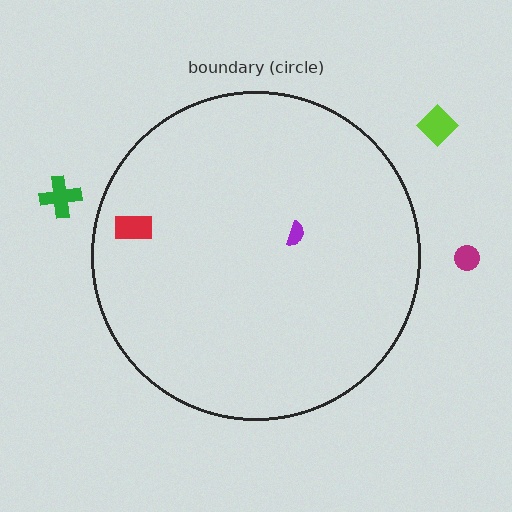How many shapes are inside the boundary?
2 inside, 3 outside.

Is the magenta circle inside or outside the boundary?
Outside.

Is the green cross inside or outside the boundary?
Outside.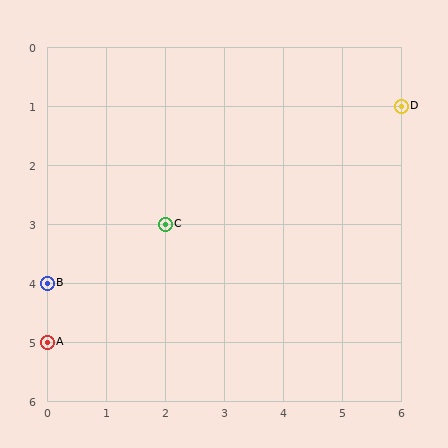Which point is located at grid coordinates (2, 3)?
Point C is at (2, 3).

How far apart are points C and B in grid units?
Points C and B are 2 columns and 1 row apart (about 2.2 grid units diagonally).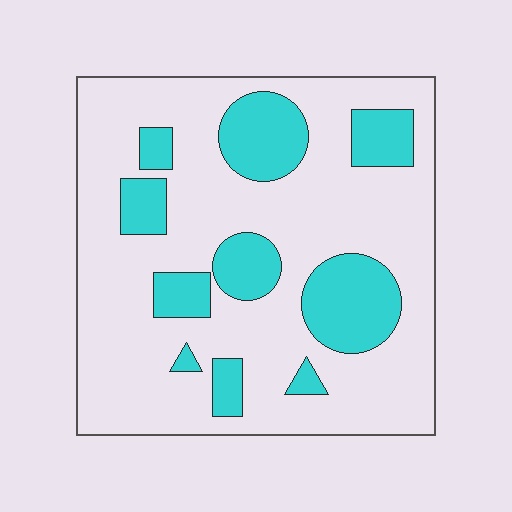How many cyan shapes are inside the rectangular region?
10.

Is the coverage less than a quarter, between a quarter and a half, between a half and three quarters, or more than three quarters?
Less than a quarter.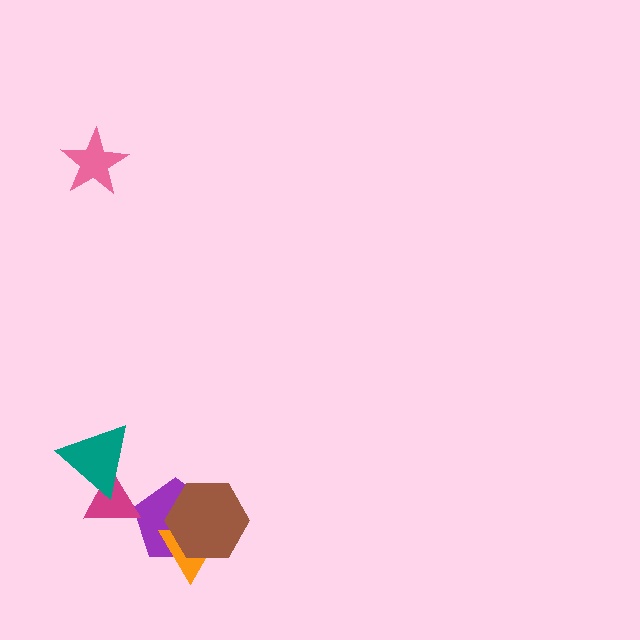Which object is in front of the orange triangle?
The brown hexagon is in front of the orange triangle.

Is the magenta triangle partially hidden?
Yes, it is partially covered by another shape.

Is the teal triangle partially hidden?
No, no other shape covers it.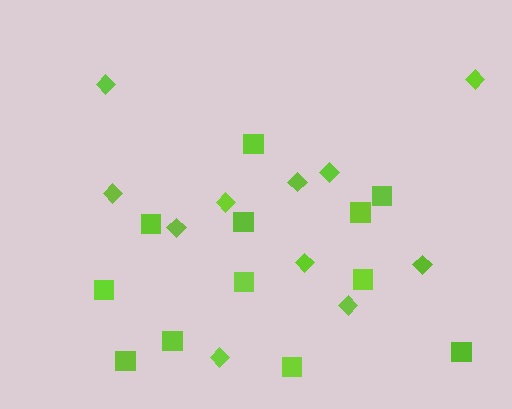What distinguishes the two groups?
There are 2 groups: one group of diamonds (11) and one group of squares (12).